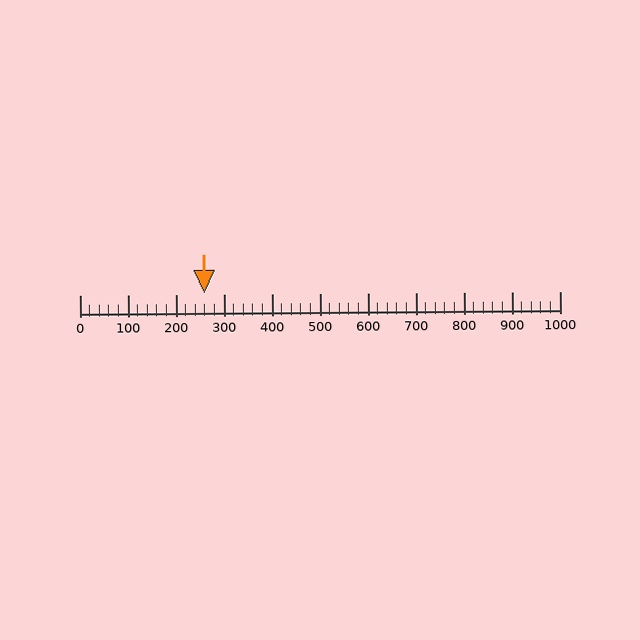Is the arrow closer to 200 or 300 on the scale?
The arrow is closer to 300.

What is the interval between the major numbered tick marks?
The major tick marks are spaced 100 units apart.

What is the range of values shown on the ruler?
The ruler shows values from 0 to 1000.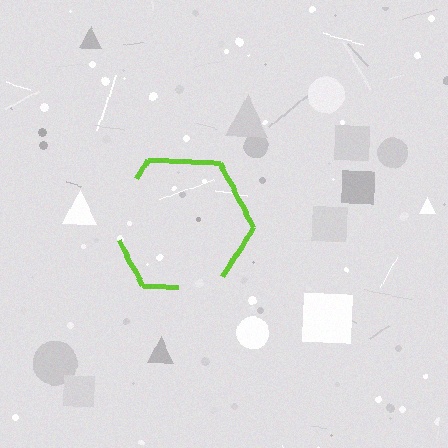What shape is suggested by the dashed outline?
The dashed outline suggests a hexagon.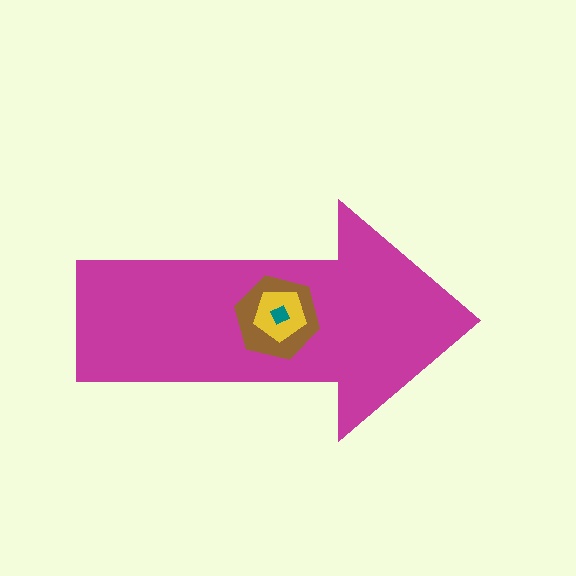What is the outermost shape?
The magenta arrow.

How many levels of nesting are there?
4.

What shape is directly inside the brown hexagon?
The yellow pentagon.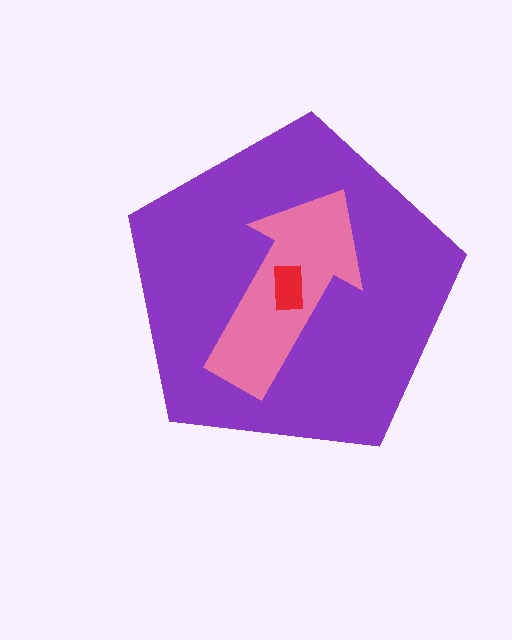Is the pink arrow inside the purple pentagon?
Yes.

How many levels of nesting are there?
3.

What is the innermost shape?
The red rectangle.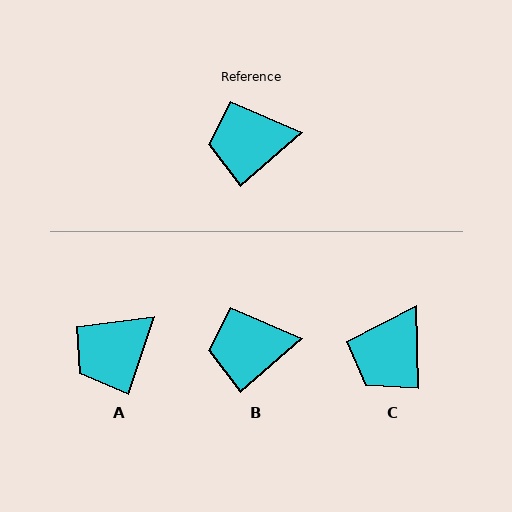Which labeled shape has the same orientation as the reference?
B.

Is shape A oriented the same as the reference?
No, it is off by about 30 degrees.